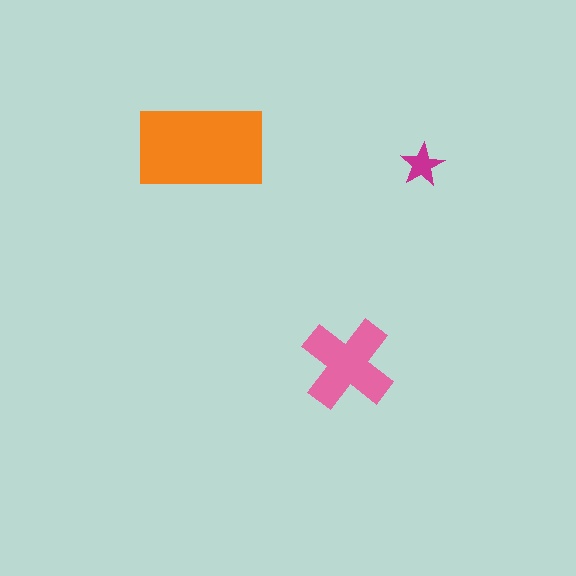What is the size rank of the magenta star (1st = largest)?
3rd.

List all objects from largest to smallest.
The orange rectangle, the pink cross, the magenta star.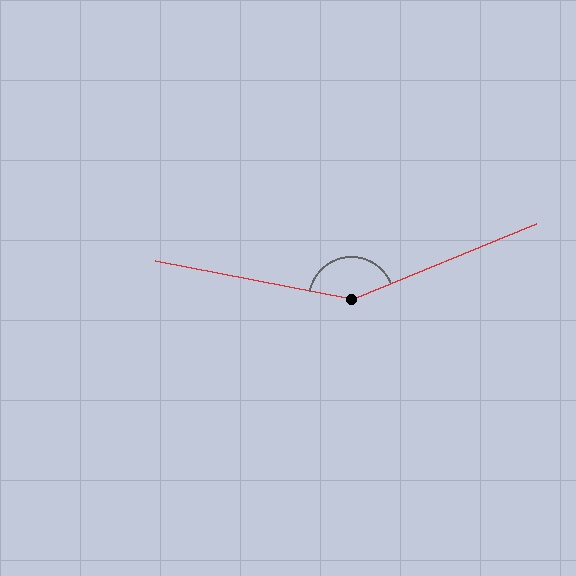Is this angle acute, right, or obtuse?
It is obtuse.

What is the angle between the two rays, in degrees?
Approximately 147 degrees.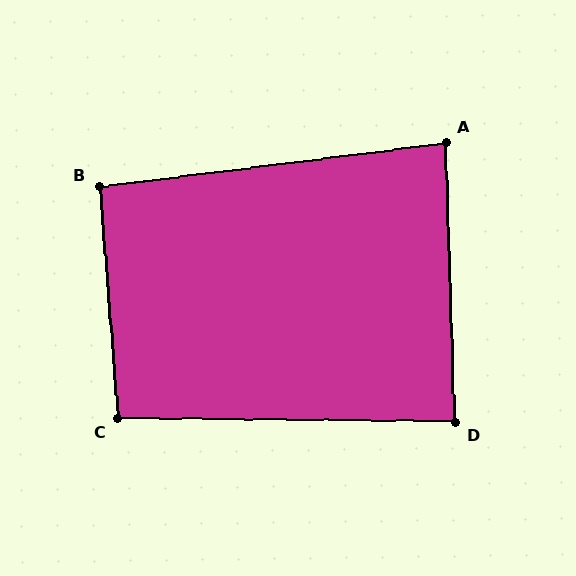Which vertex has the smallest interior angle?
A, at approximately 85 degrees.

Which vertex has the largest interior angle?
C, at approximately 95 degrees.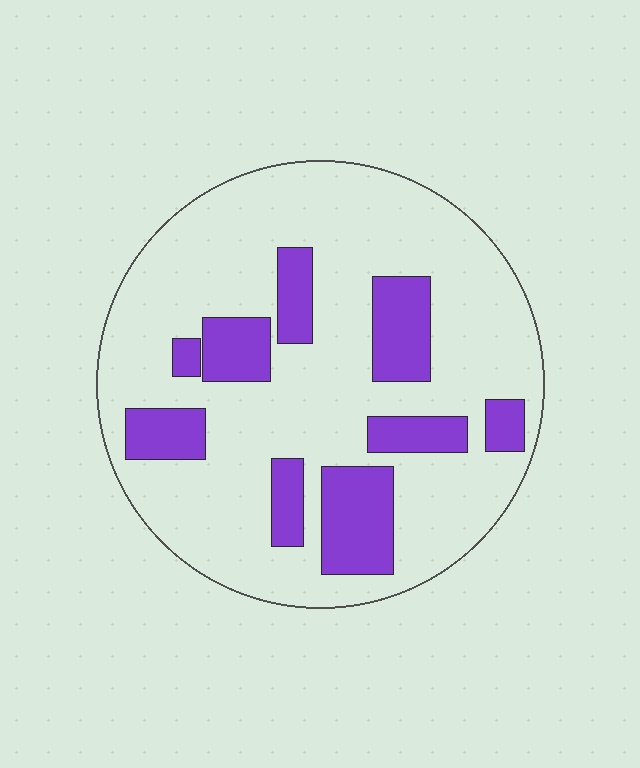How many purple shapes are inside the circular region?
9.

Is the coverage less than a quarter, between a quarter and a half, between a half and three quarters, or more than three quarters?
Less than a quarter.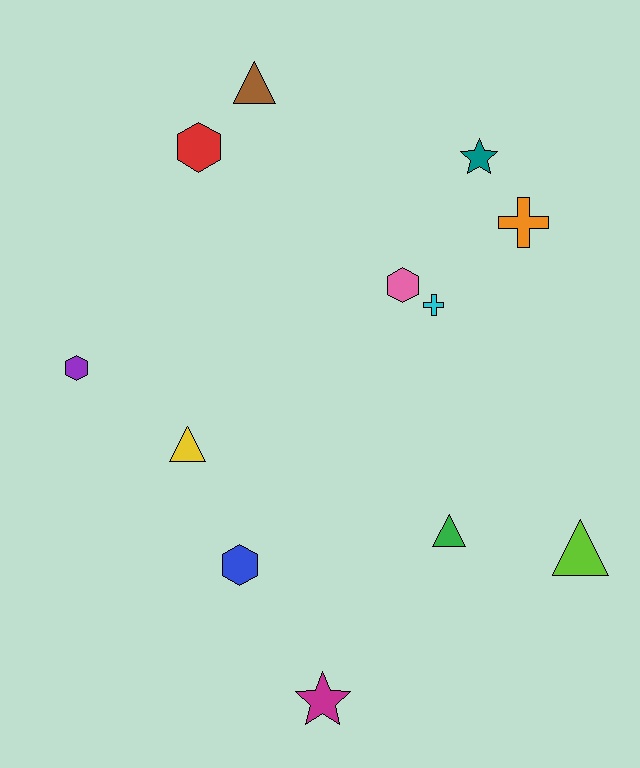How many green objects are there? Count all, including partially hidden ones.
There is 1 green object.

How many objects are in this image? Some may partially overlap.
There are 12 objects.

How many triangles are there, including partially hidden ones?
There are 4 triangles.